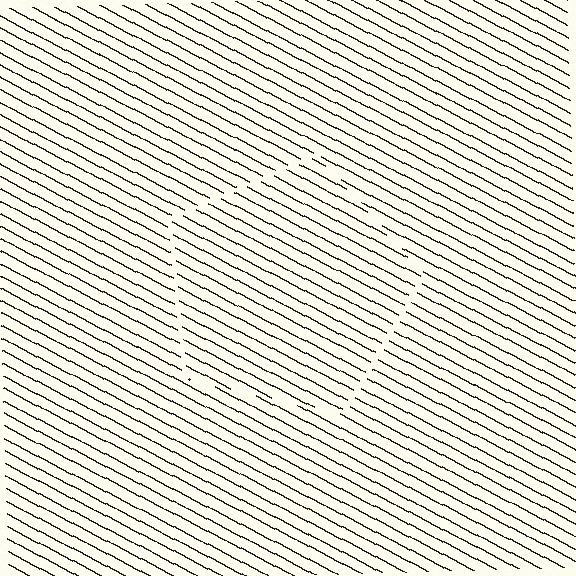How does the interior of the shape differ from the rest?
The interior of the shape contains the same grating, shifted by half a period — the contour is defined by the phase discontinuity where line-ends from the inner and outer gratings abut.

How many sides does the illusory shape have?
5 sides — the line-ends trace a pentagon.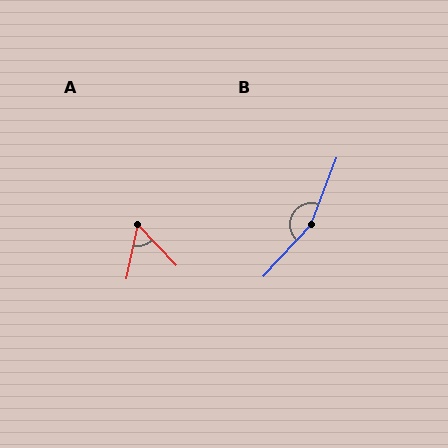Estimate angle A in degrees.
Approximately 56 degrees.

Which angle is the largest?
B, at approximately 158 degrees.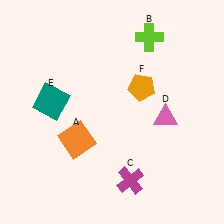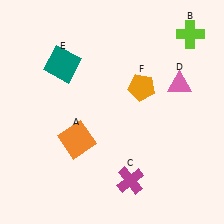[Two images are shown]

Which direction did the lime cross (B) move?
The lime cross (B) moved right.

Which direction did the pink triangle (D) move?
The pink triangle (D) moved up.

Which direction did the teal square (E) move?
The teal square (E) moved up.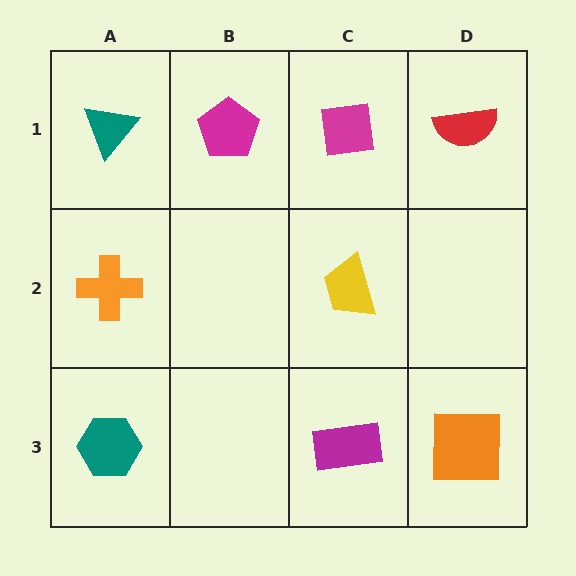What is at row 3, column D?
An orange square.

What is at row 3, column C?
A magenta rectangle.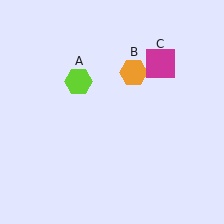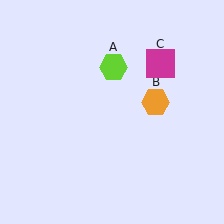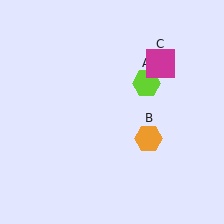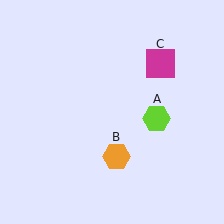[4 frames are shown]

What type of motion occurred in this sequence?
The lime hexagon (object A), orange hexagon (object B) rotated clockwise around the center of the scene.